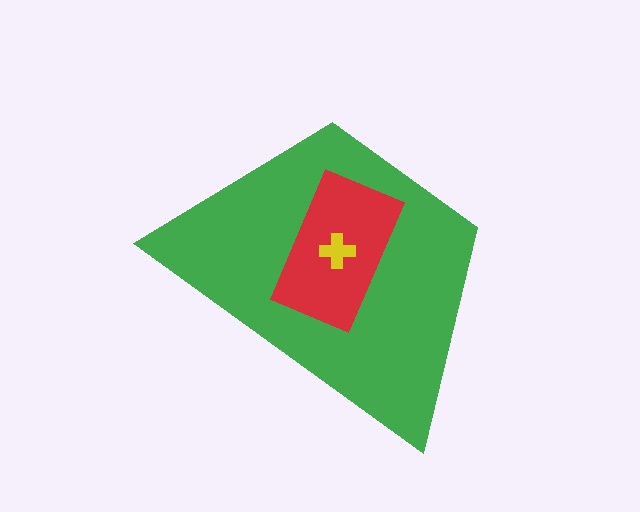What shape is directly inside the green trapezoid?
The red rectangle.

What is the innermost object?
The yellow cross.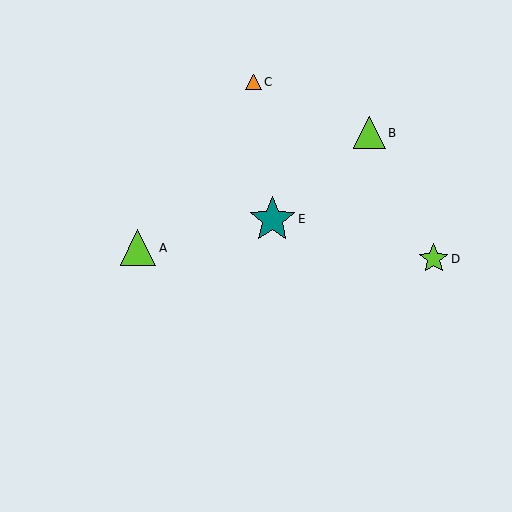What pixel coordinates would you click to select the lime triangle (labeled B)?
Click at (369, 133) to select the lime triangle B.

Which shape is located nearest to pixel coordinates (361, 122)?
The lime triangle (labeled B) at (369, 133) is nearest to that location.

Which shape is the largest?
The teal star (labeled E) is the largest.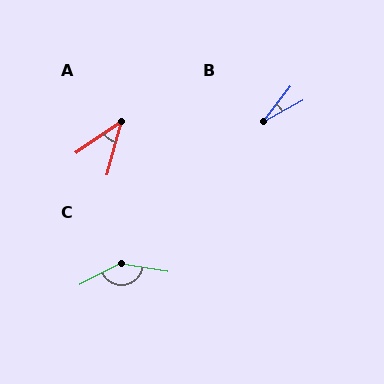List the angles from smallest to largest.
B (24°), A (41°), C (144°).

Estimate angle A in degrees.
Approximately 41 degrees.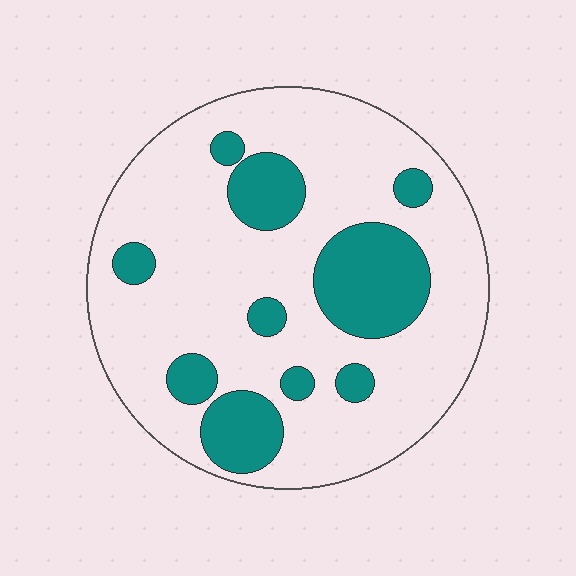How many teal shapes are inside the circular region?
10.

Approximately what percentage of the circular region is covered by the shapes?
Approximately 25%.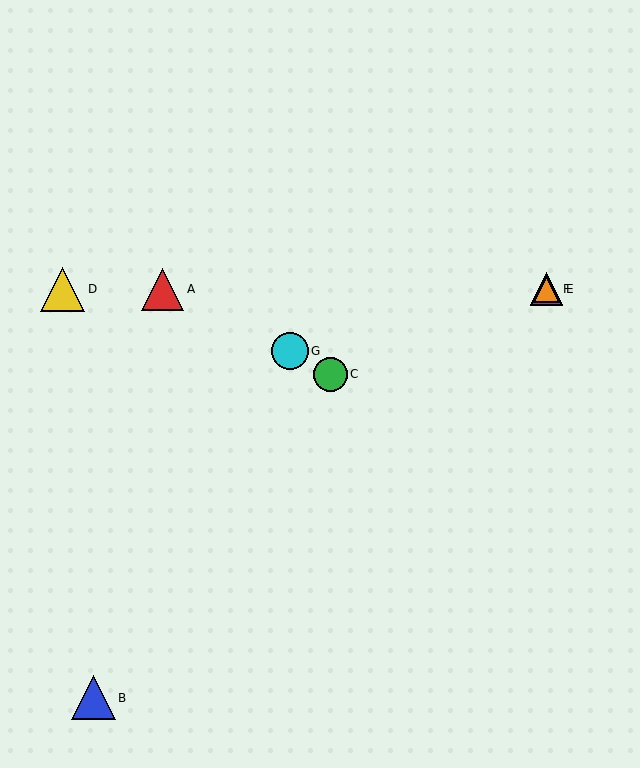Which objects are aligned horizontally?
Objects A, D, E, F are aligned horizontally.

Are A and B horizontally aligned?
No, A is at y≈289 and B is at y≈698.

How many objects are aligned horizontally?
4 objects (A, D, E, F) are aligned horizontally.